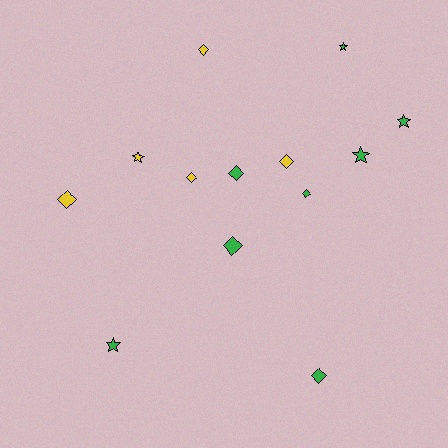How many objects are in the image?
There are 13 objects.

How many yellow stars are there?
There is 1 yellow star.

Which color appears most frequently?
Green, with 8 objects.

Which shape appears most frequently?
Diamond, with 8 objects.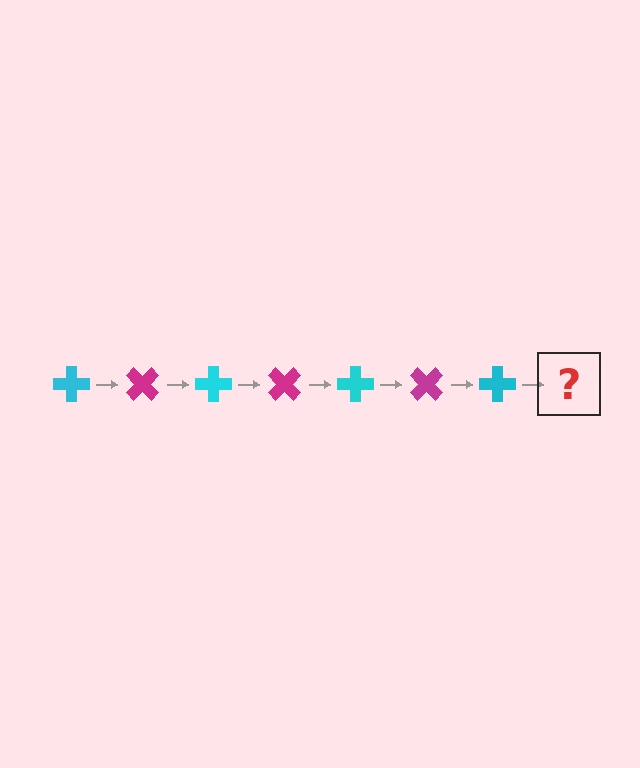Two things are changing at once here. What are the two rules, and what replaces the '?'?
The two rules are that it rotates 45 degrees each step and the color cycles through cyan and magenta. The '?' should be a magenta cross, rotated 315 degrees from the start.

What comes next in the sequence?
The next element should be a magenta cross, rotated 315 degrees from the start.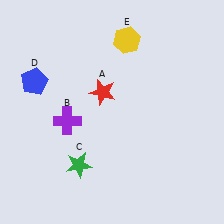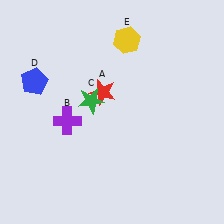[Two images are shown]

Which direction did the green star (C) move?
The green star (C) moved up.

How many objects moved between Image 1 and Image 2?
1 object moved between the two images.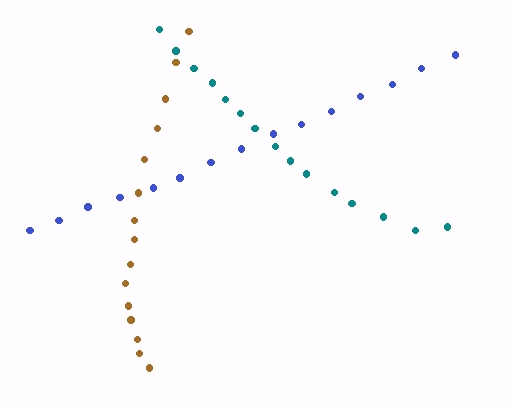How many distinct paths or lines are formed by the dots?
There are 3 distinct paths.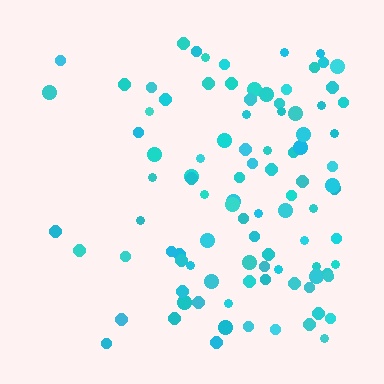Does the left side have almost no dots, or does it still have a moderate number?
Still a moderate number, just noticeably fewer than the right.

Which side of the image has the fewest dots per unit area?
The left.